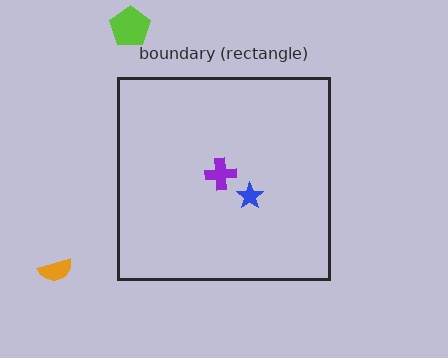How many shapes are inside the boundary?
2 inside, 2 outside.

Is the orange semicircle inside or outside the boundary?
Outside.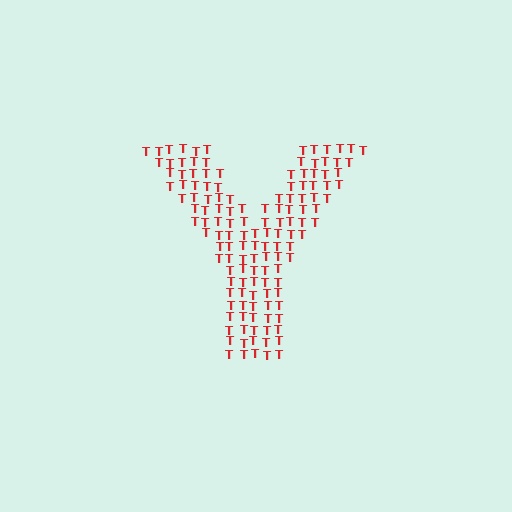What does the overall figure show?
The overall figure shows the letter Y.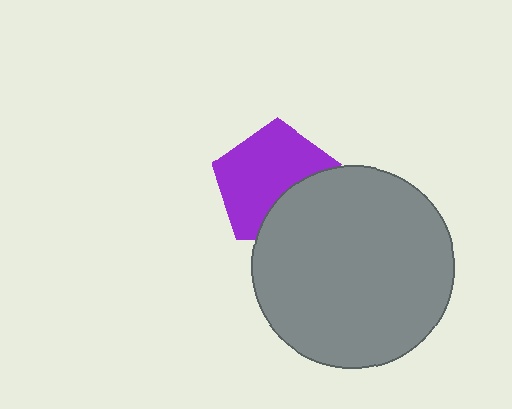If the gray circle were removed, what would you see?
You would see the complete purple pentagon.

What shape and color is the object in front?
The object in front is a gray circle.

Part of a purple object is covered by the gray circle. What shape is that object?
It is a pentagon.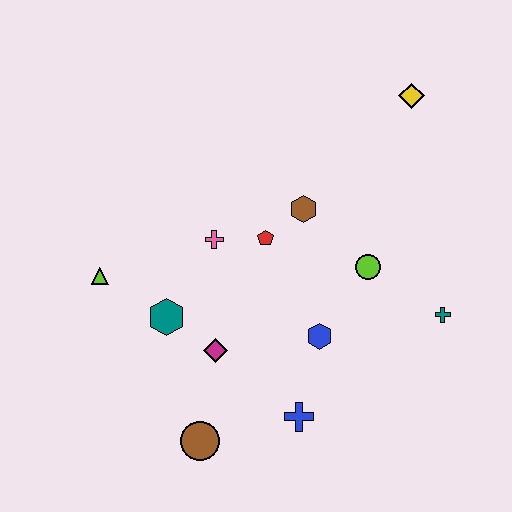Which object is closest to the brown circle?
The magenta diamond is closest to the brown circle.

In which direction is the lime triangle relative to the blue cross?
The lime triangle is to the left of the blue cross.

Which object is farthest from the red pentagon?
The brown circle is farthest from the red pentagon.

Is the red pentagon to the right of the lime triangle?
Yes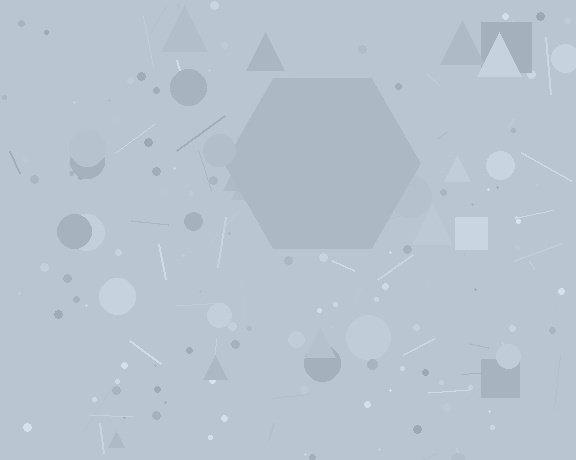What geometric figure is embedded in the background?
A hexagon is embedded in the background.